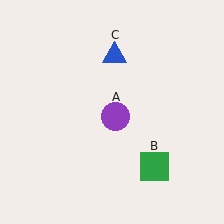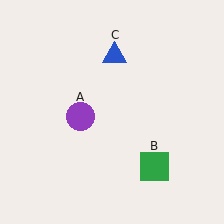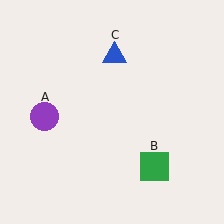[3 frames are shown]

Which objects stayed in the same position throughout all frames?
Green square (object B) and blue triangle (object C) remained stationary.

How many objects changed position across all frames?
1 object changed position: purple circle (object A).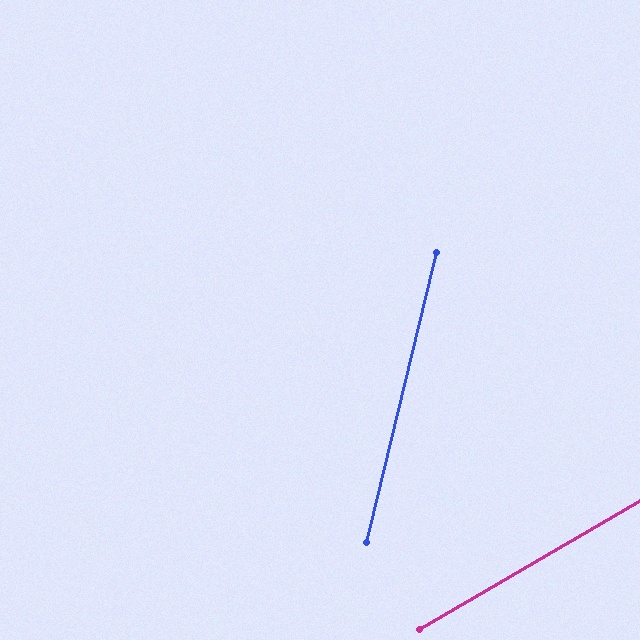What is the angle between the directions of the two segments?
Approximately 46 degrees.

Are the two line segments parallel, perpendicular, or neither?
Neither parallel nor perpendicular — they differ by about 46°.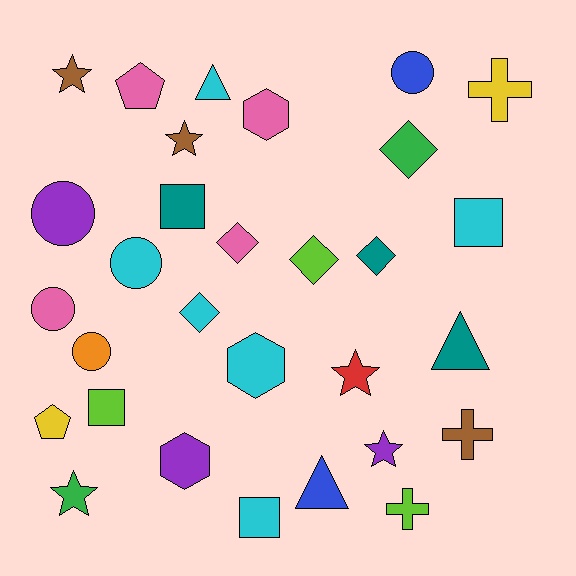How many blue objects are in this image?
There are 2 blue objects.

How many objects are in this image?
There are 30 objects.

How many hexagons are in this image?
There are 3 hexagons.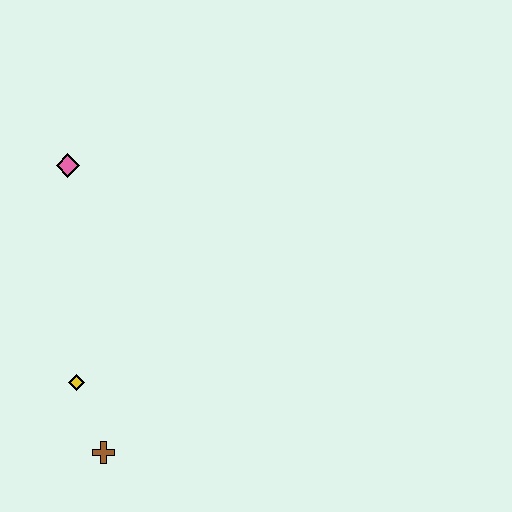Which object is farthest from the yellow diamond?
The pink diamond is farthest from the yellow diamond.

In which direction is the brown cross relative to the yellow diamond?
The brown cross is below the yellow diamond.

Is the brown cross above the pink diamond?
No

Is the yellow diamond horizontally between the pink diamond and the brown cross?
Yes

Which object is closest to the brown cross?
The yellow diamond is closest to the brown cross.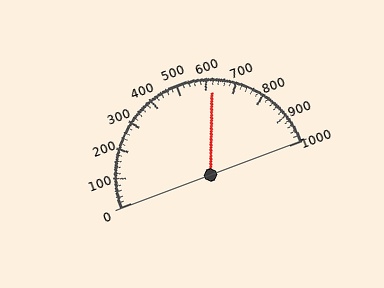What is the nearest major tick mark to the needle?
The nearest major tick mark is 600.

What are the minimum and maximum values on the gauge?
The gauge ranges from 0 to 1000.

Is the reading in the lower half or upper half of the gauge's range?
The reading is in the upper half of the range (0 to 1000).